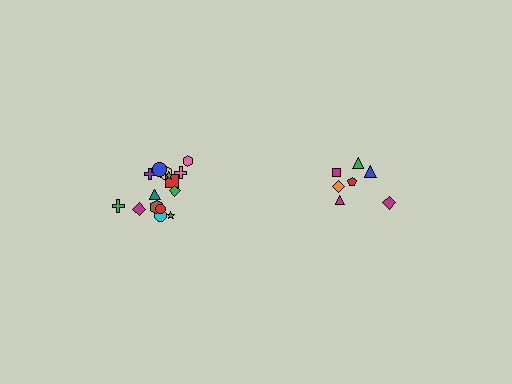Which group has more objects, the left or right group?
The left group.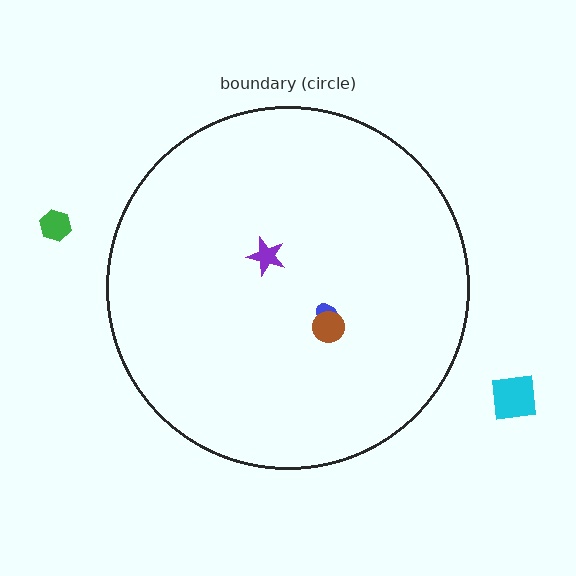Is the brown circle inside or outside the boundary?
Inside.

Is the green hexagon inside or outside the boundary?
Outside.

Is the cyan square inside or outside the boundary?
Outside.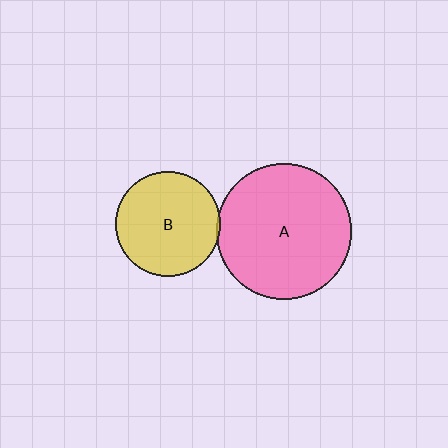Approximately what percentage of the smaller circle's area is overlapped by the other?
Approximately 5%.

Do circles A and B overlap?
Yes.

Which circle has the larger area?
Circle A (pink).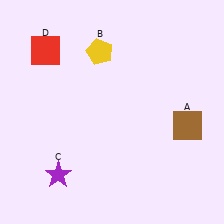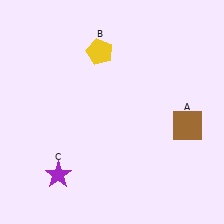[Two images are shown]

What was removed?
The red square (D) was removed in Image 2.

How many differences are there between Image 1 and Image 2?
There is 1 difference between the two images.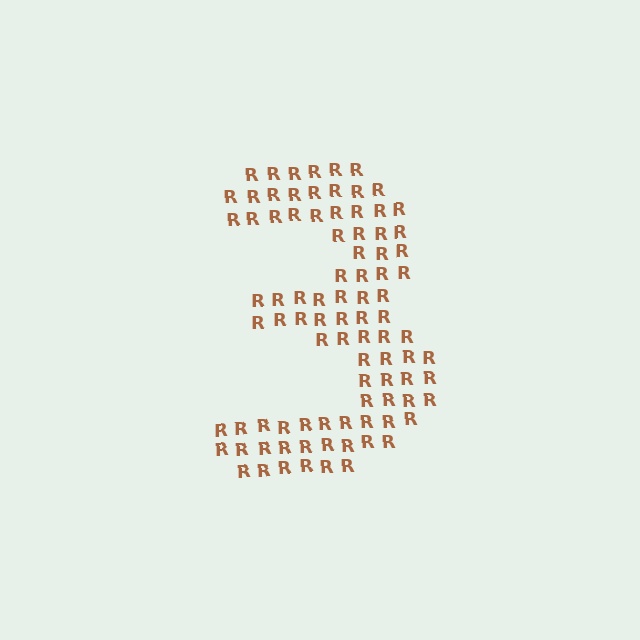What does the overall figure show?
The overall figure shows the digit 3.